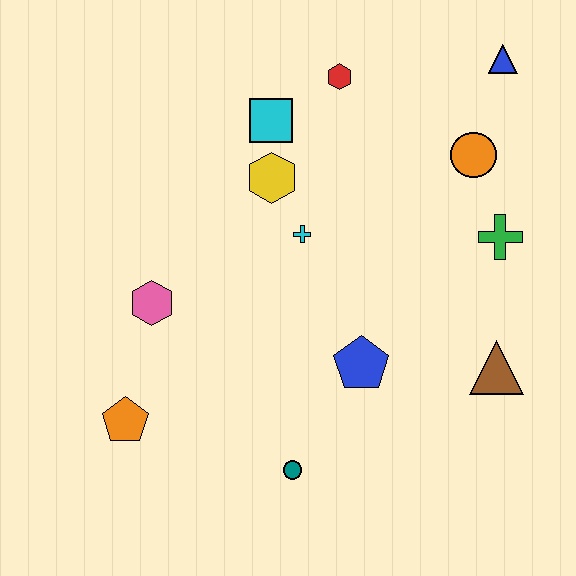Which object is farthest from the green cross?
The orange pentagon is farthest from the green cross.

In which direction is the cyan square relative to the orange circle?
The cyan square is to the left of the orange circle.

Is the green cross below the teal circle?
No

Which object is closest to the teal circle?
The blue pentagon is closest to the teal circle.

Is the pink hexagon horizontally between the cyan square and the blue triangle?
No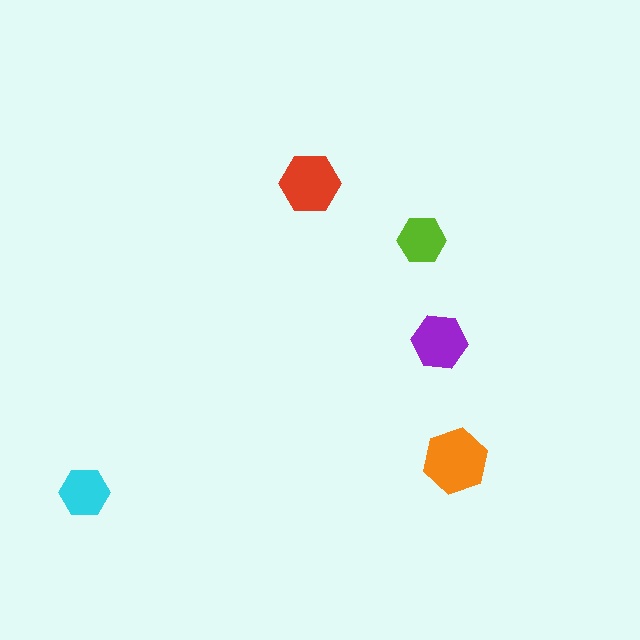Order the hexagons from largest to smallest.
the orange one, the red one, the purple one, the cyan one, the lime one.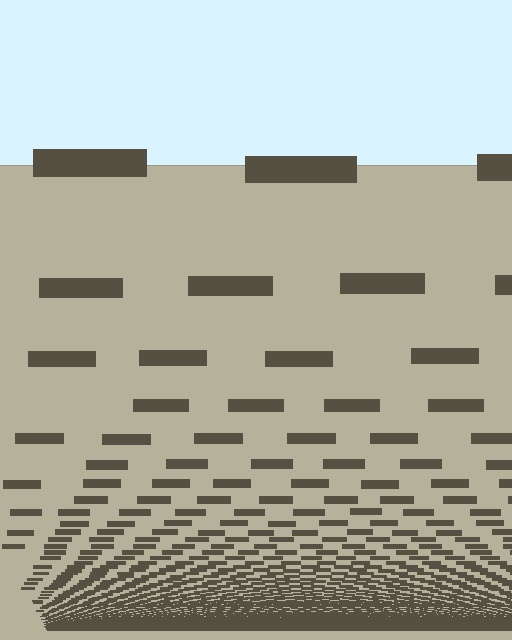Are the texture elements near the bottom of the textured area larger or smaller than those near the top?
Smaller. The gradient is inverted — elements near the bottom are smaller and denser.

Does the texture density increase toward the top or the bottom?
Density increases toward the bottom.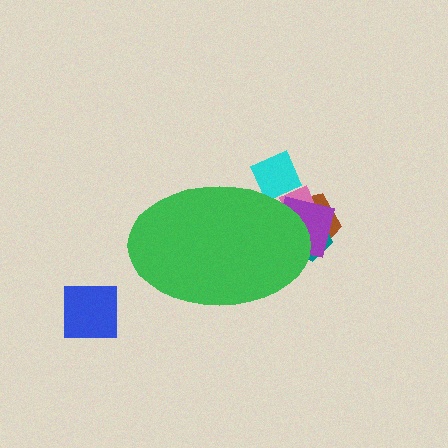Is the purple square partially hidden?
Yes, the purple square is partially hidden behind the green ellipse.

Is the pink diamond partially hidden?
Yes, the pink diamond is partially hidden behind the green ellipse.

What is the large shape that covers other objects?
A green ellipse.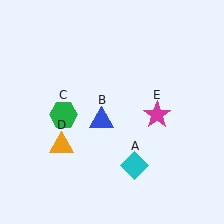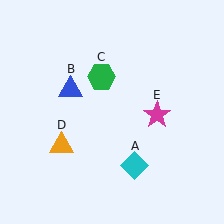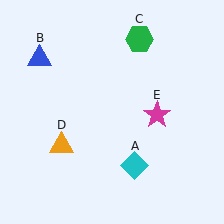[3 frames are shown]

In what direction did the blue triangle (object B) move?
The blue triangle (object B) moved up and to the left.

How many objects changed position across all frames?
2 objects changed position: blue triangle (object B), green hexagon (object C).